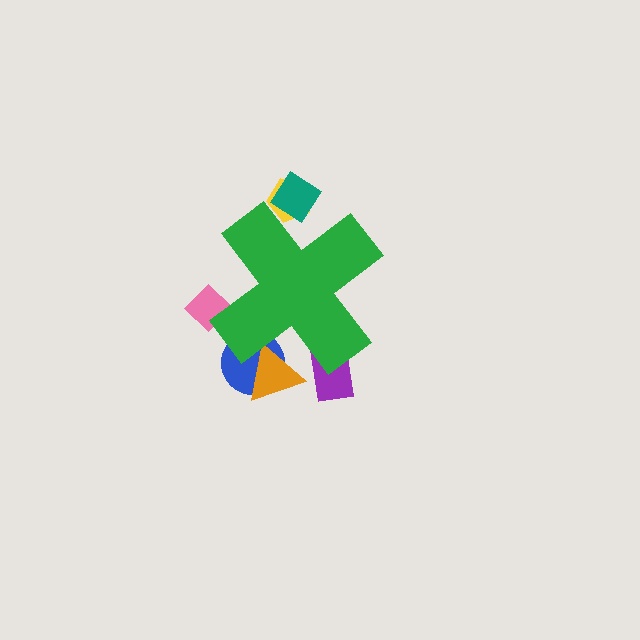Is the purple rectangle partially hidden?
Yes, the purple rectangle is partially hidden behind the green cross.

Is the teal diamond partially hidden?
Yes, the teal diamond is partially hidden behind the green cross.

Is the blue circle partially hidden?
Yes, the blue circle is partially hidden behind the green cross.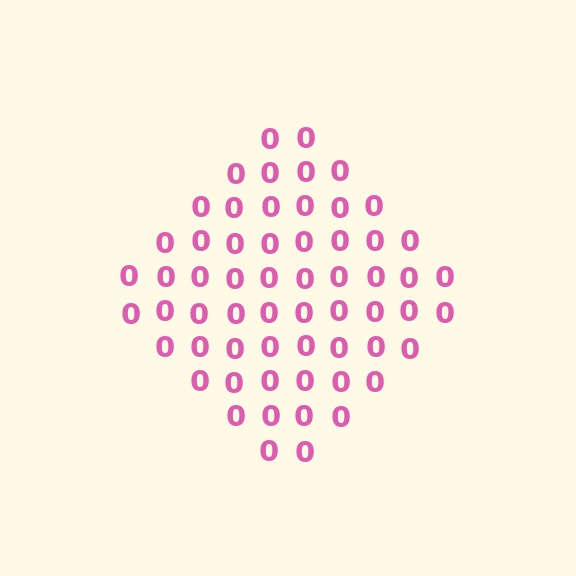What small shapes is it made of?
It is made of small digit 0's.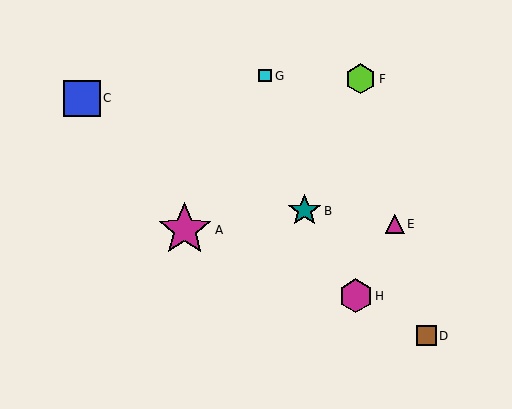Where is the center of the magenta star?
The center of the magenta star is at (185, 230).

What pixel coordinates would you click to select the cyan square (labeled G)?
Click at (265, 76) to select the cyan square G.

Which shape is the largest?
The magenta star (labeled A) is the largest.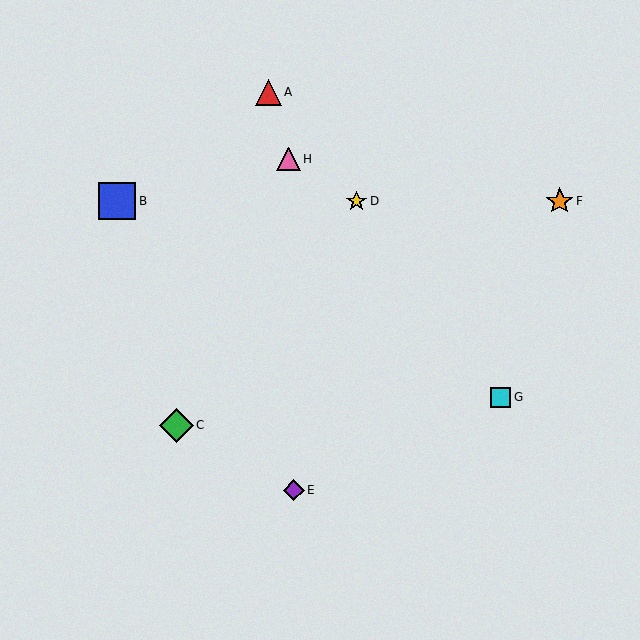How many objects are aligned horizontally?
3 objects (B, D, F) are aligned horizontally.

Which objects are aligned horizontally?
Objects B, D, F are aligned horizontally.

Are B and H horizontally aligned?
No, B is at y≈201 and H is at y≈159.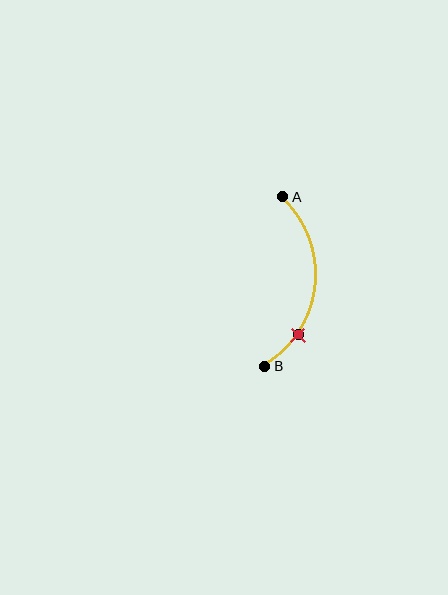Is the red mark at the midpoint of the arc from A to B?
No. The red mark lies on the arc but is closer to endpoint B. The arc midpoint would be at the point on the curve equidistant along the arc from both A and B.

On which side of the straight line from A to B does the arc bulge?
The arc bulges to the right of the straight line connecting A and B.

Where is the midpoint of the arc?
The arc midpoint is the point on the curve farthest from the straight line joining A and B. It sits to the right of that line.